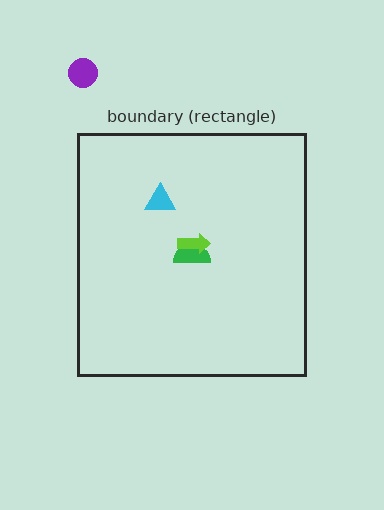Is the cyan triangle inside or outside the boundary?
Inside.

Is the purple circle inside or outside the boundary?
Outside.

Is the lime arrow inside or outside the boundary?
Inside.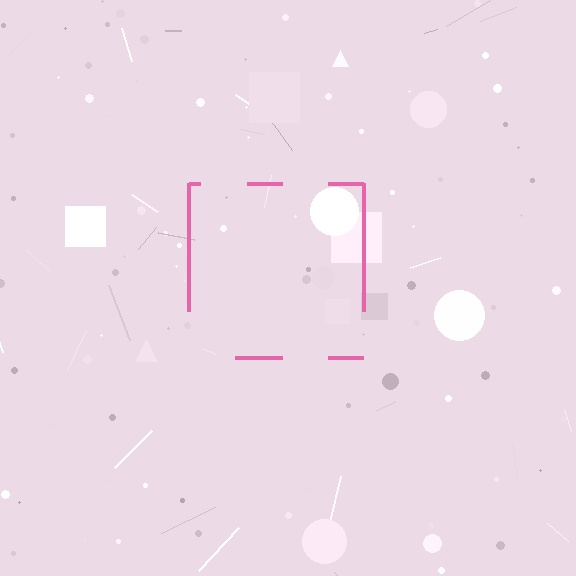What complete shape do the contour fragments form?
The contour fragments form a square.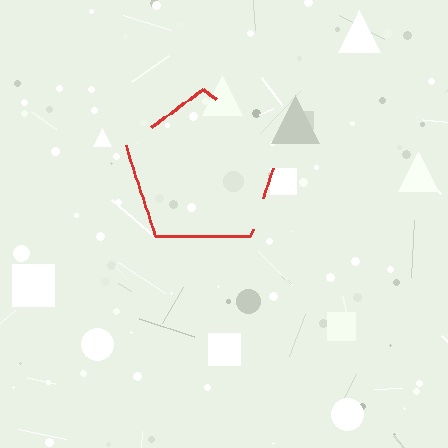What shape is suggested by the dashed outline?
The dashed outline suggests a pentagon.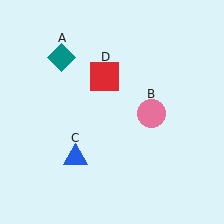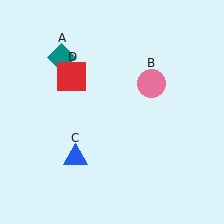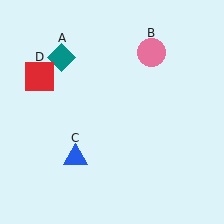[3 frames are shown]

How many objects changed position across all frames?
2 objects changed position: pink circle (object B), red square (object D).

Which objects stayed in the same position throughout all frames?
Teal diamond (object A) and blue triangle (object C) remained stationary.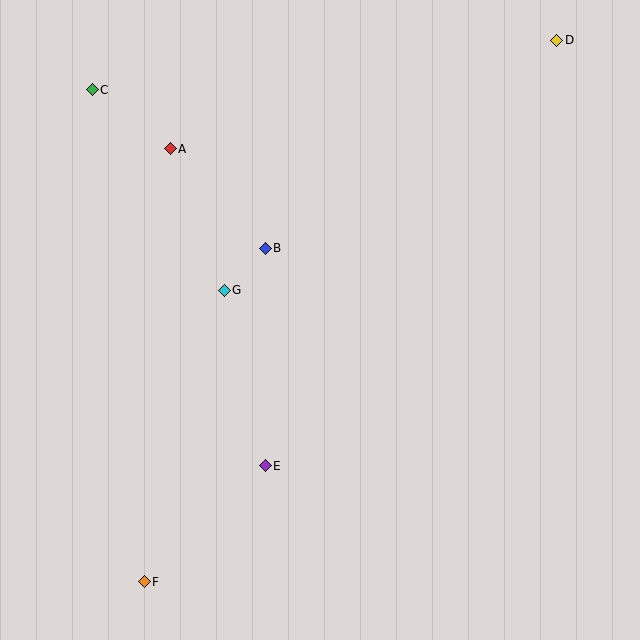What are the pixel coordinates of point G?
Point G is at (224, 290).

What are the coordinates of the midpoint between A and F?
The midpoint between A and F is at (157, 365).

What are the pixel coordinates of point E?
Point E is at (265, 466).